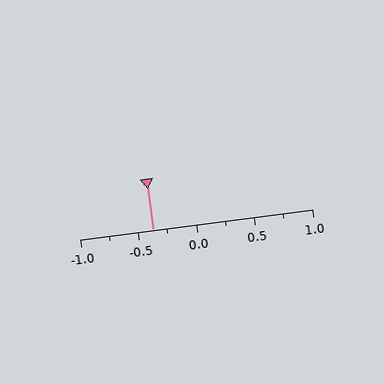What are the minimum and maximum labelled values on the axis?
The axis runs from -1.0 to 1.0.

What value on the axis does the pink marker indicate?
The marker indicates approximately -0.38.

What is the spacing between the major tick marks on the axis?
The major ticks are spaced 0.5 apart.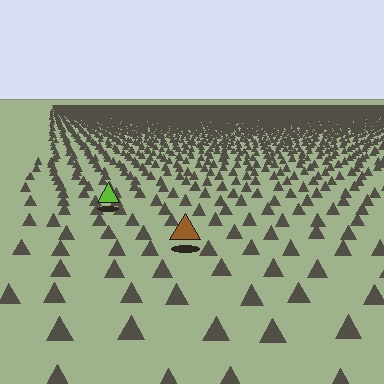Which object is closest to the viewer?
The brown triangle is closest. The texture marks near it are larger and more spread out.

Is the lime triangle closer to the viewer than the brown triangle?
No. The brown triangle is closer — you can tell from the texture gradient: the ground texture is coarser near it.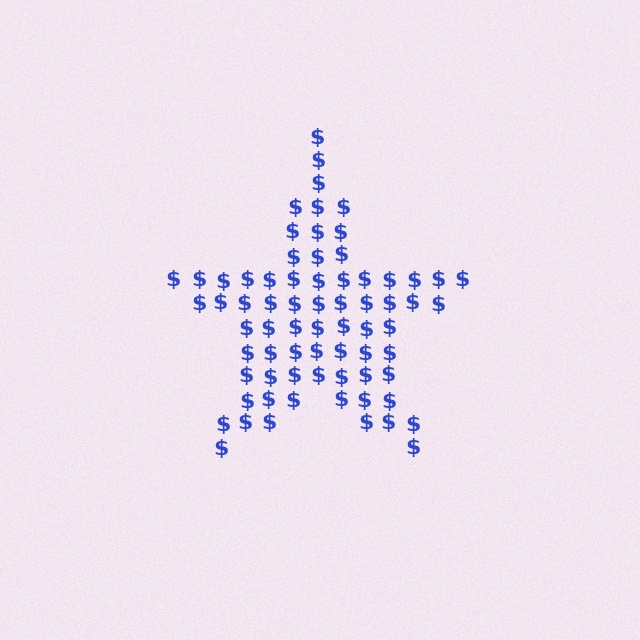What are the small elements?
The small elements are dollar signs.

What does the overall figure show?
The overall figure shows a star.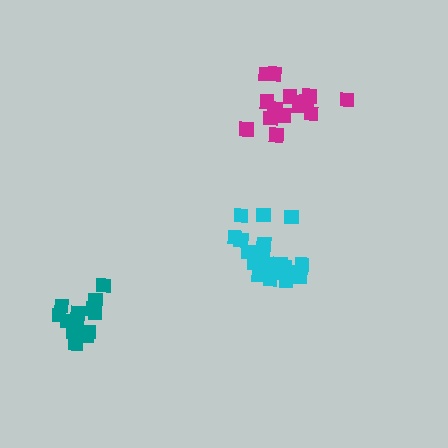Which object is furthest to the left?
The teal cluster is leftmost.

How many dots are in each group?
Group 1: 15 dots, Group 2: 14 dots, Group 3: 20 dots (49 total).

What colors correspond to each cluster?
The clusters are colored: magenta, teal, cyan.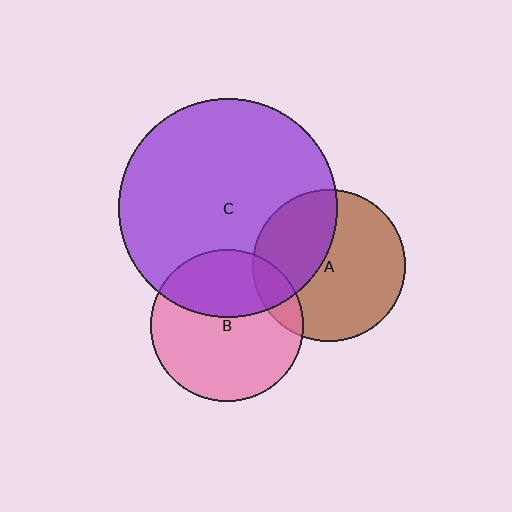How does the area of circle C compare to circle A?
Approximately 2.1 times.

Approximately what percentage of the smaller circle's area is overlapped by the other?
Approximately 35%.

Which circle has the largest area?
Circle C (purple).